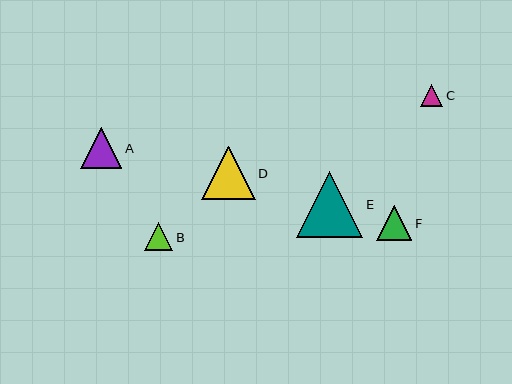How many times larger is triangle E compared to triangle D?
Triangle E is approximately 1.2 times the size of triangle D.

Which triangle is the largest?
Triangle E is the largest with a size of approximately 66 pixels.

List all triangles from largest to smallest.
From largest to smallest: E, D, A, F, B, C.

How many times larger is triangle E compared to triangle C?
Triangle E is approximately 3.0 times the size of triangle C.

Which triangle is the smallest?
Triangle C is the smallest with a size of approximately 22 pixels.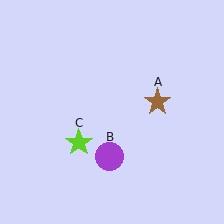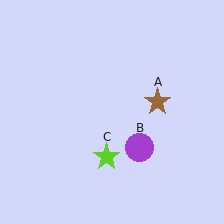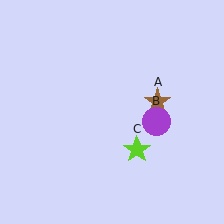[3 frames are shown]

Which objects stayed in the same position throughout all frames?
Brown star (object A) remained stationary.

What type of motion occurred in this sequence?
The purple circle (object B), lime star (object C) rotated counterclockwise around the center of the scene.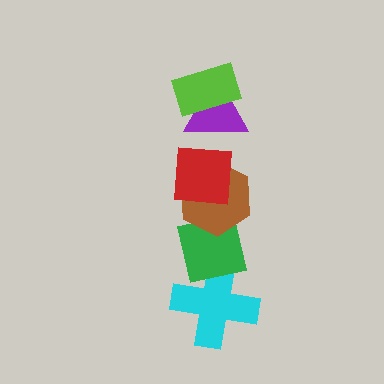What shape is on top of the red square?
The purple triangle is on top of the red square.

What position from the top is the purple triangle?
The purple triangle is 2nd from the top.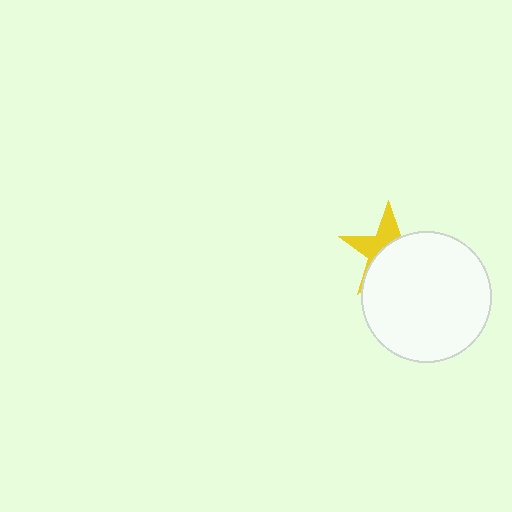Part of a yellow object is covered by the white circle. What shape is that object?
It is a star.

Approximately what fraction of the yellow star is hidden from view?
Roughly 61% of the yellow star is hidden behind the white circle.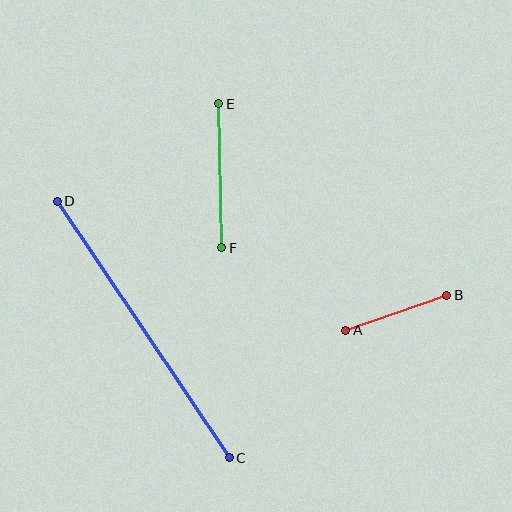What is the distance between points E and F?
The distance is approximately 144 pixels.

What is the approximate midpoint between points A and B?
The midpoint is at approximately (396, 313) pixels.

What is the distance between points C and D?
The distance is approximately 309 pixels.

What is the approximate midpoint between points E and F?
The midpoint is at approximately (220, 176) pixels.